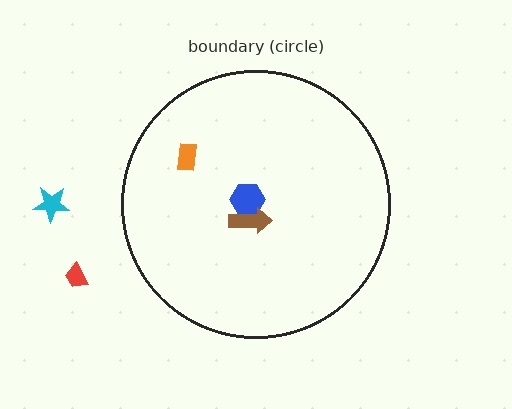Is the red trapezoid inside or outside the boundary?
Outside.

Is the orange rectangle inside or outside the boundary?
Inside.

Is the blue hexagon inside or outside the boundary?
Inside.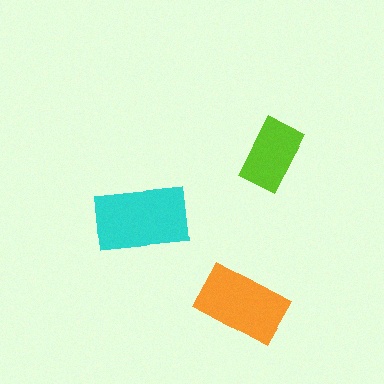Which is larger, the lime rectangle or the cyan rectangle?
The cyan one.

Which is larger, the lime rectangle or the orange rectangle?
The orange one.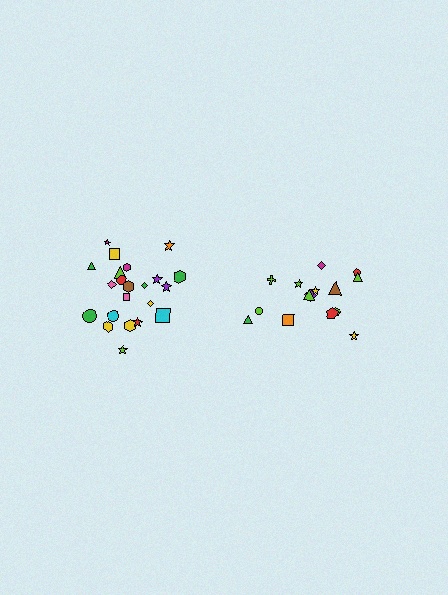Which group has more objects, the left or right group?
The left group.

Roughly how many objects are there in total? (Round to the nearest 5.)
Roughly 35 objects in total.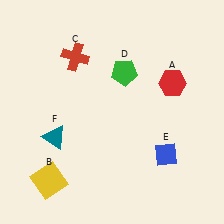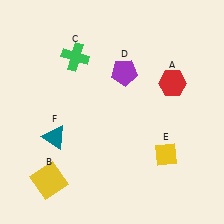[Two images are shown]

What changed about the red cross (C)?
In Image 1, C is red. In Image 2, it changed to green.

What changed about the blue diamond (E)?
In Image 1, E is blue. In Image 2, it changed to yellow.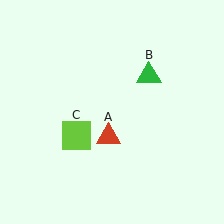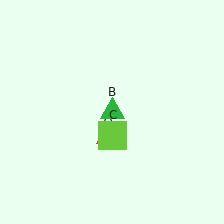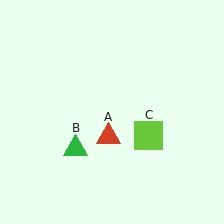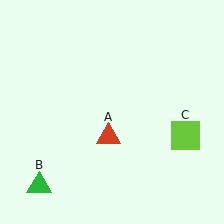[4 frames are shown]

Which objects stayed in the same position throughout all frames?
Red triangle (object A) remained stationary.